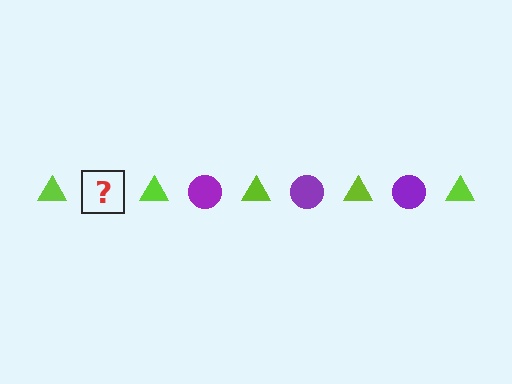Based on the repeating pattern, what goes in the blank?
The blank should be a purple circle.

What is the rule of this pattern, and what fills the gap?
The rule is that the pattern alternates between lime triangle and purple circle. The gap should be filled with a purple circle.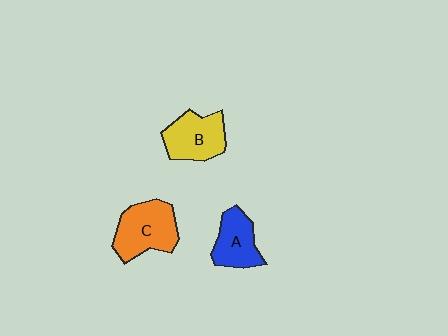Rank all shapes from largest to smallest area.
From largest to smallest: C (orange), B (yellow), A (blue).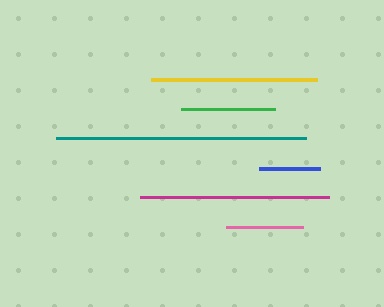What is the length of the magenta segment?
The magenta segment is approximately 189 pixels long.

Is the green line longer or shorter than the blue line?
The green line is longer than the blue line.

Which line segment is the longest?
The teal line is the longest at approximately 251 pixels.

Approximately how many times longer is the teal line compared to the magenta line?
The teal line is approximately 1.3 times the length of the magenta line.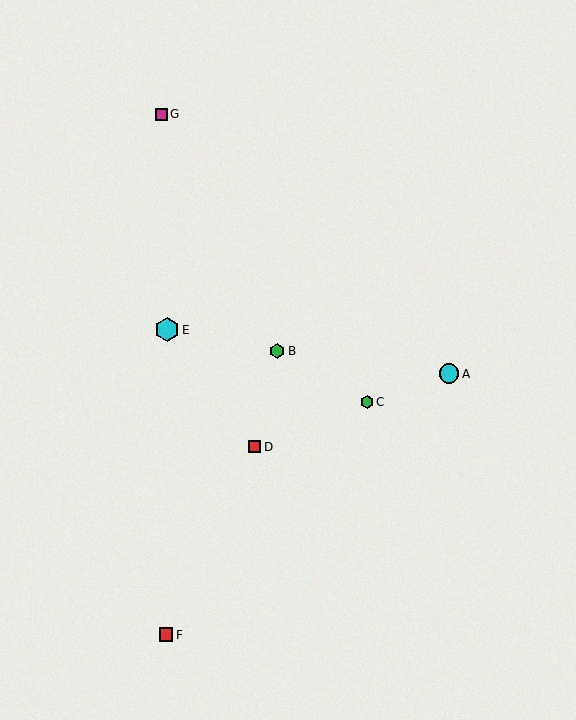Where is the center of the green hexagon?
The center of the green hexagon is at (277, 351).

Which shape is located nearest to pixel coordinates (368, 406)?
The green hexagon (labeled C) at (367, 402) is nearest to that location.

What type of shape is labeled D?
Shape D is a red square.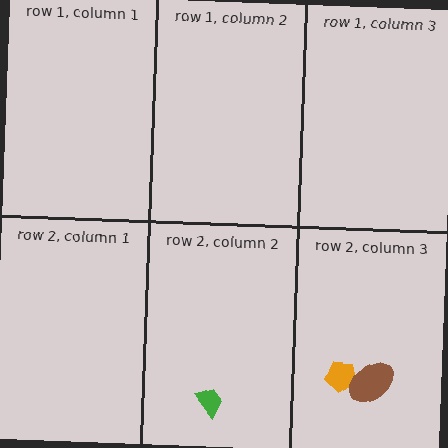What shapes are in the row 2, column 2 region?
The green trapezoid.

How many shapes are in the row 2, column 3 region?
2.